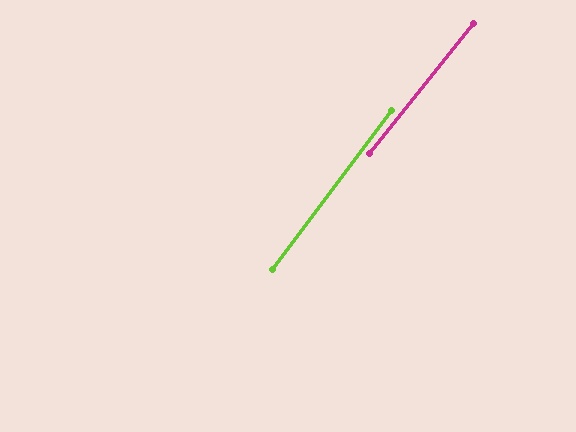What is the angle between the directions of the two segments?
Approximately 2 degrees.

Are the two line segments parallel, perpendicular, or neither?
Parallel — their directions differ by only 1.8°.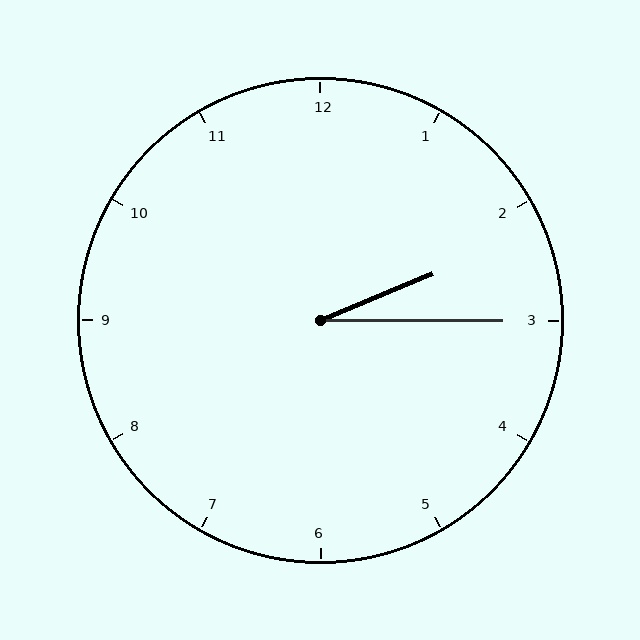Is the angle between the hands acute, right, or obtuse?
It is acute.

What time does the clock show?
2:15.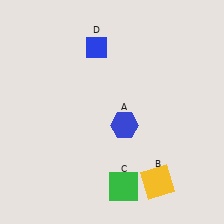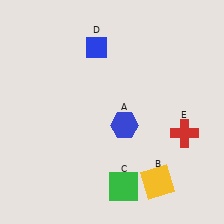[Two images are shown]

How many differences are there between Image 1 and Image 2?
There is 1 difference between the two images.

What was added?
A red cross (E) was added in Image 2.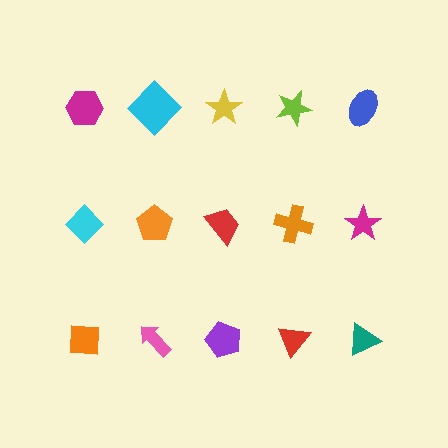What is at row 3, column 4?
A red triangle.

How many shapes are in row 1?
5 shapes.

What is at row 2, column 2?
An orange pentagon.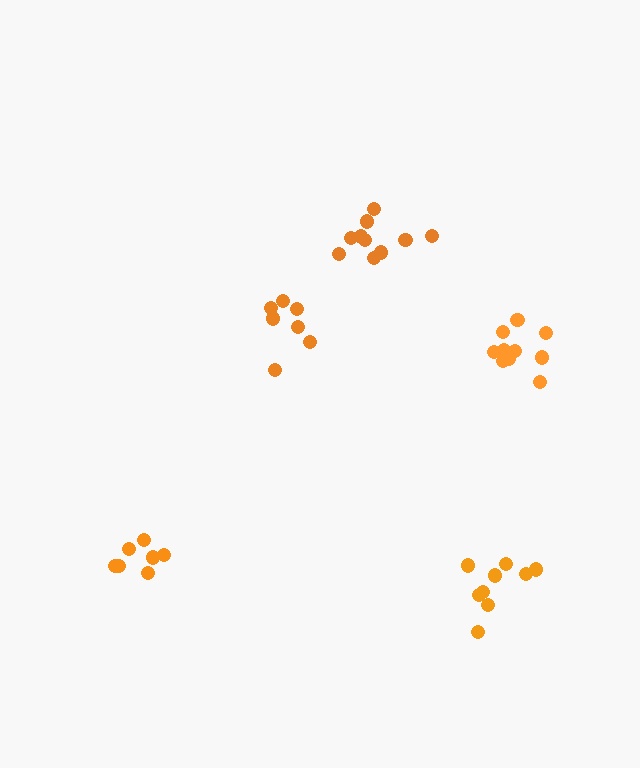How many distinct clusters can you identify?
There are 5 distinct clusters.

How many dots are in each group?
Group 1: 10 dots, Group 2: 7 dots, Group 3: 9 dots, Group 4: 10 dots, Group 5: 7 dots (43 total).